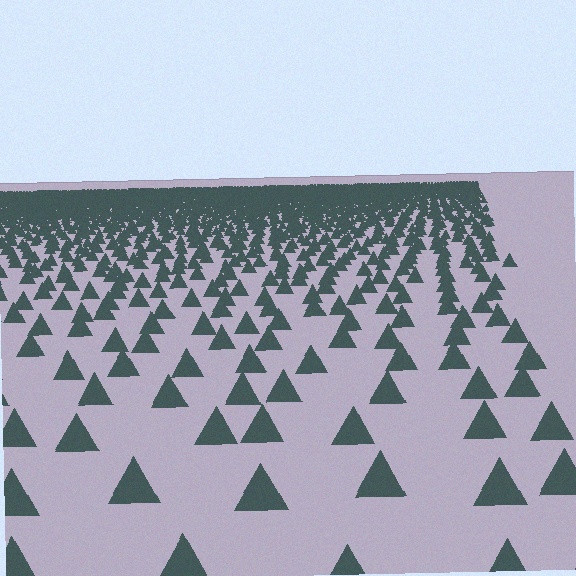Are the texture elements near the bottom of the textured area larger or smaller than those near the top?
Larger. Near the bottom, elements are closer to the viewer and appear at a bigger on-screen size.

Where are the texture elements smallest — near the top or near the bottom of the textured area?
Near the top.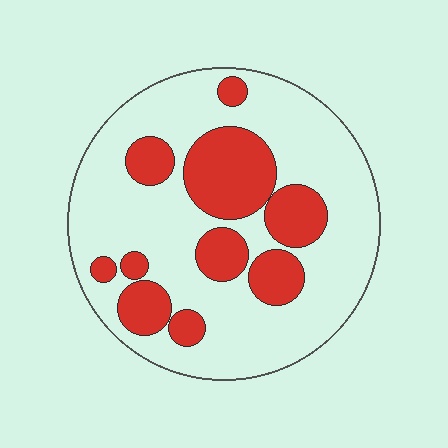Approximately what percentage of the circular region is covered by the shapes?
Approximately 30%.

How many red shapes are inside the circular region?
10.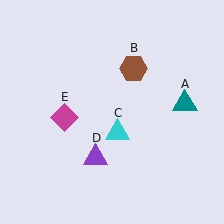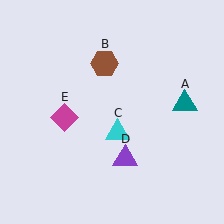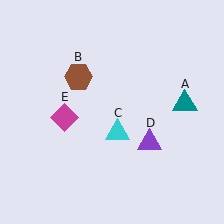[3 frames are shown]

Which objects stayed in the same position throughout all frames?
Teal triangle (object A) and cyan triangle (object C) and magenta diamond (object E) remained stationary.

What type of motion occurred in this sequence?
The brown hexagon (object B), purple triangle (object D) rotated counterclockwise around the center of the scene.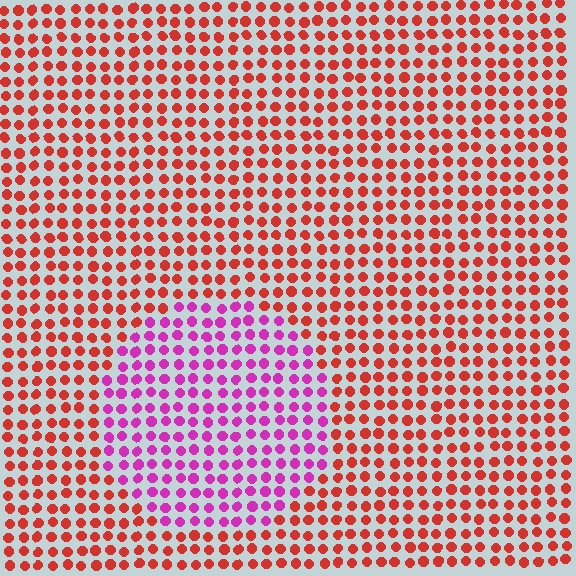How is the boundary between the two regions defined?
The boundary is defined purely by a slight shift in hue (about 52 degrees). Spacing, size, and orientation are identical on both sides.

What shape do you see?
I see a circle.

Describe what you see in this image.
The image is filled with small red elements in a uniform arrangement. A circle-shaped region is visible where the elements are tinted to a slightly different hue, forming a subtle color boundary.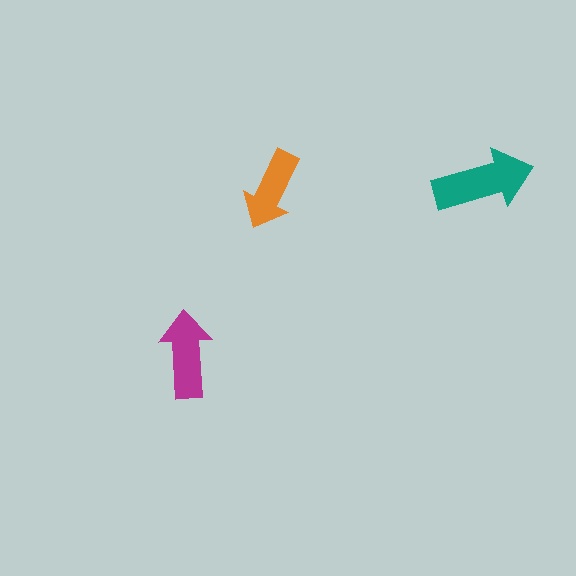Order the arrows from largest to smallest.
the teal one, the magenta one, the orange one.